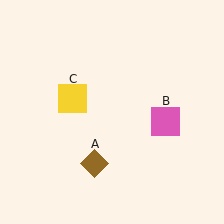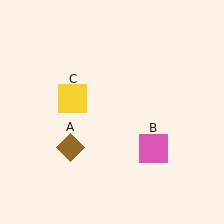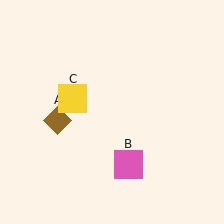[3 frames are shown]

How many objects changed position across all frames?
2 objects changed position: brown diamond (object A), pink square (object B).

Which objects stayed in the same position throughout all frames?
Yellow square (object C) remained stationary.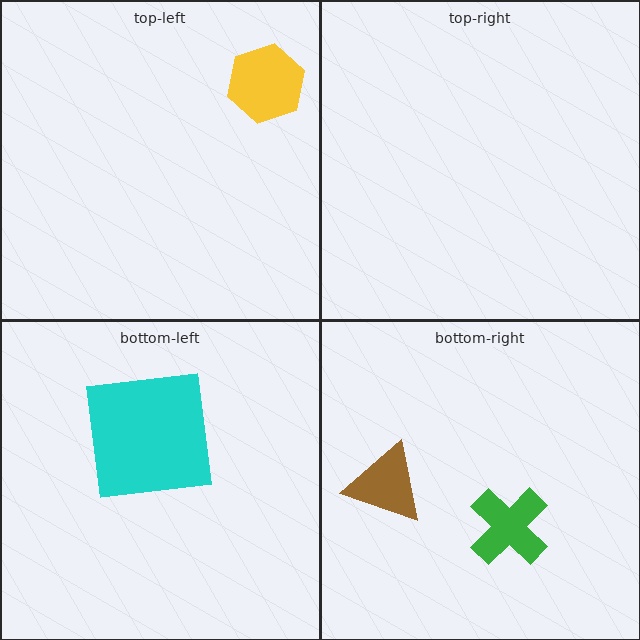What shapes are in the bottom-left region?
The purple ellipse, the cyan square.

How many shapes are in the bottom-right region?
2.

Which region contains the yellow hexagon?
The top-left region.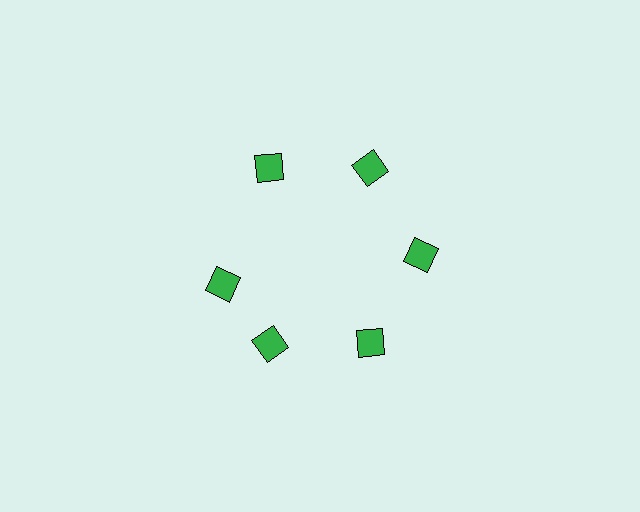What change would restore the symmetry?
The symmetry would be restored by rotating it back into even spacing with its neighbors so that all 6 diamonds sit at equal angles and equal distance from the center.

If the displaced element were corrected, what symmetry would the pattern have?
It would have 6-fold rotational symmetry — the pattern would map onto itself every 60 degrees.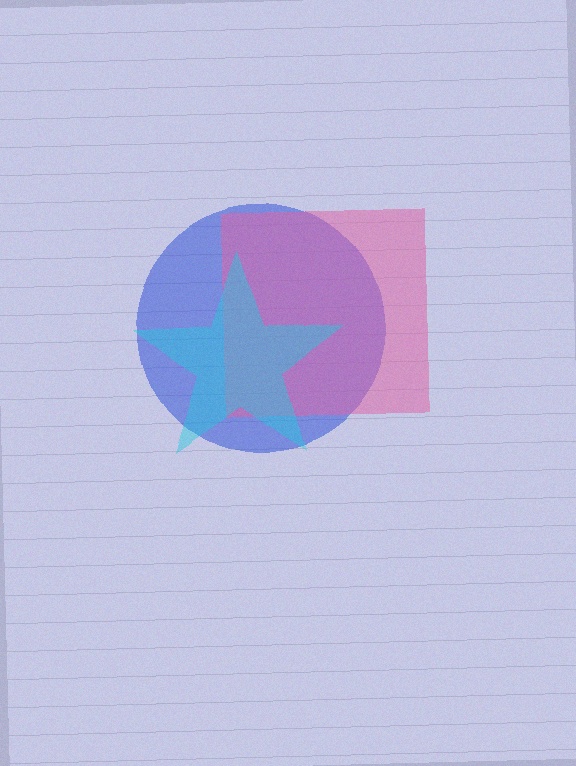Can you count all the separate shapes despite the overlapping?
Yes, there are 3 separate shapes.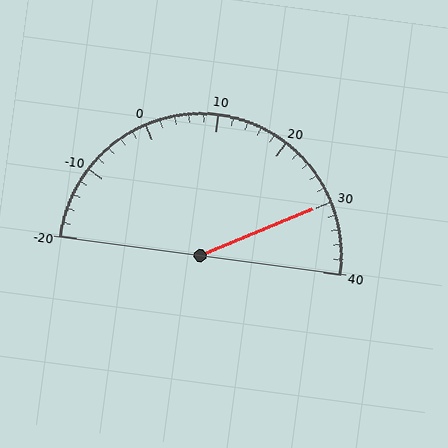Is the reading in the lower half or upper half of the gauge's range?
The reading is in the upper half of the range (-20 to 40).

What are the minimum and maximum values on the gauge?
The gauge ranges from -20 to 40.